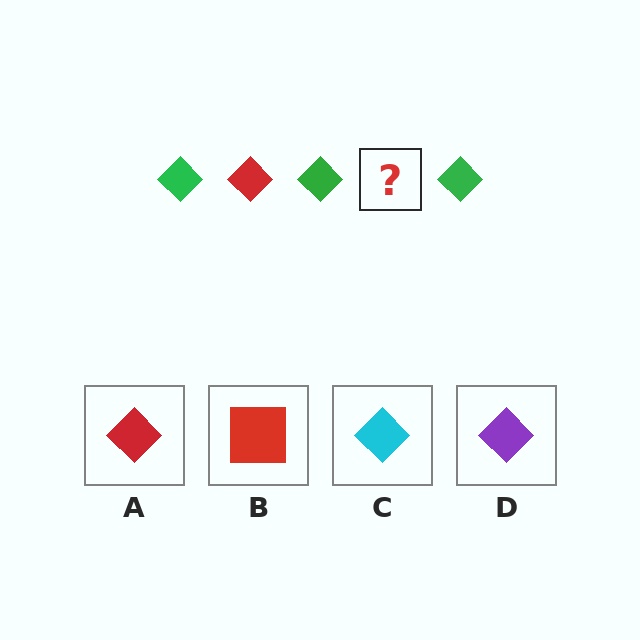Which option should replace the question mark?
Option A.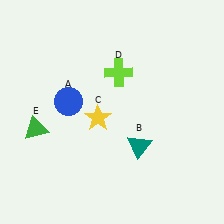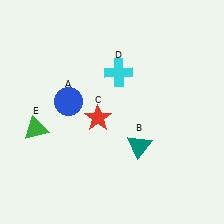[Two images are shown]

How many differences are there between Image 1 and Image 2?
There are 2 differences between the two images.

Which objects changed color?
C changed from yellow to red. D changed from lime to cyan.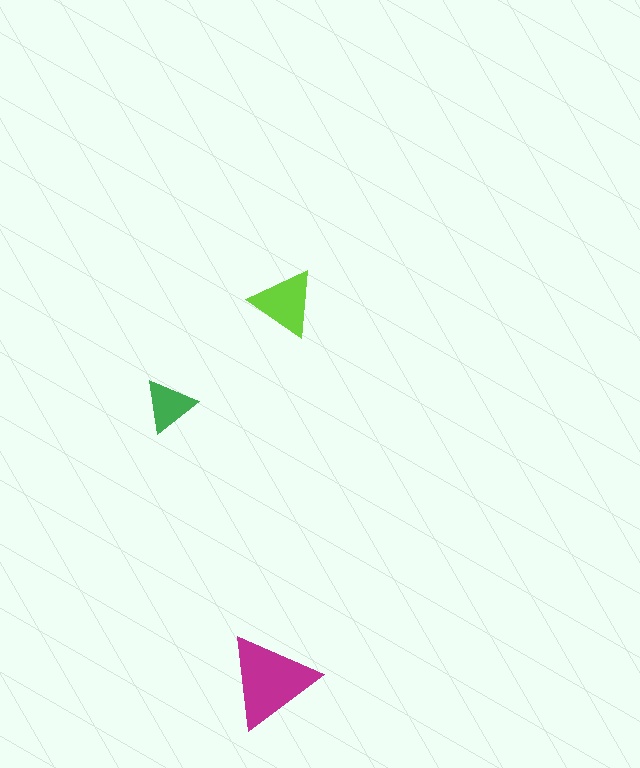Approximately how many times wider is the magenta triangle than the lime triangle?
About 1.5 times wider.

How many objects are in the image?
There are 3 objects in the image.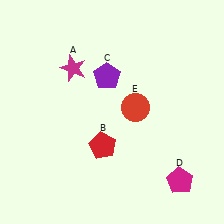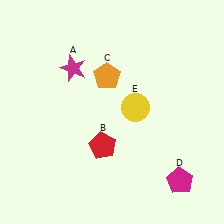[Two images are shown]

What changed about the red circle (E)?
In Image 1, E is red. In Image 2, it changed to yellow.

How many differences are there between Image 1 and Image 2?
There are 2 differences between the two images.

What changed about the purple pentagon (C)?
In Image 1, C is purple. In Image 2, it changed to orange.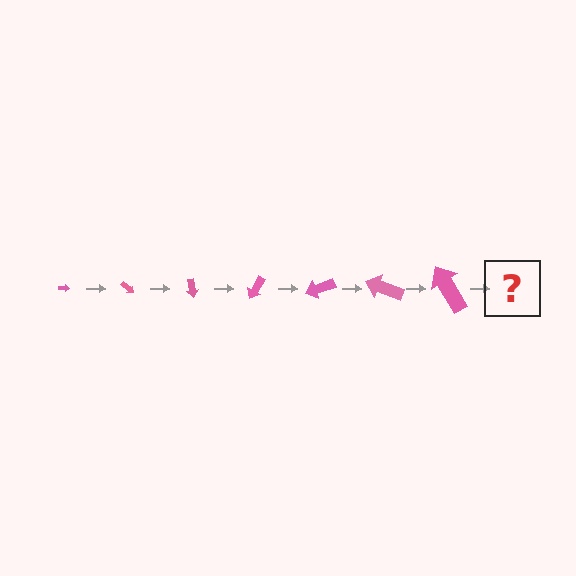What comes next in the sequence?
The next element should be an arrow, larger than the previous one and rotated 280 degrees from the start.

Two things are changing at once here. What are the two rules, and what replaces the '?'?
The two rules are that the arrow grows larger each step and it rotates 40 degrees each step. The '?' should be an arrow, larger than the previous one and rotated 280 degrees from the start.